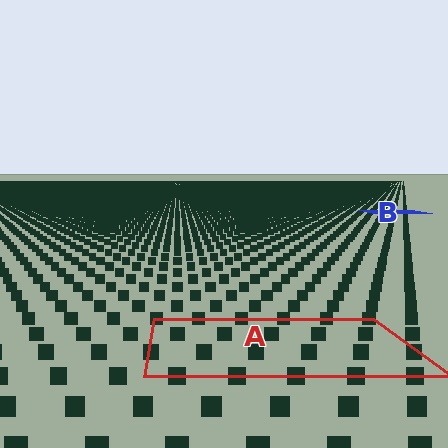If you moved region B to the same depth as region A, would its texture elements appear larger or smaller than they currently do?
They would appear larger. At a closer depth, the same texture elements are projected at a bigger on-screen size.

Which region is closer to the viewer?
Region A is closer. The texture elements there are larger and more spread out.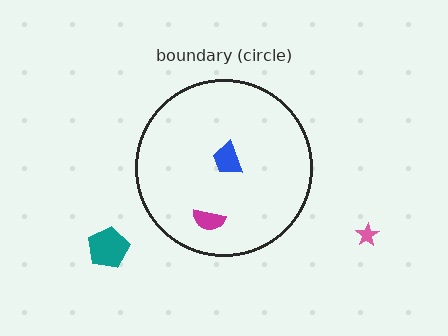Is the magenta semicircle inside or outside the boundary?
Inside.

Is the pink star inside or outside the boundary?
Outside.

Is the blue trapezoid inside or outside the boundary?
Inside.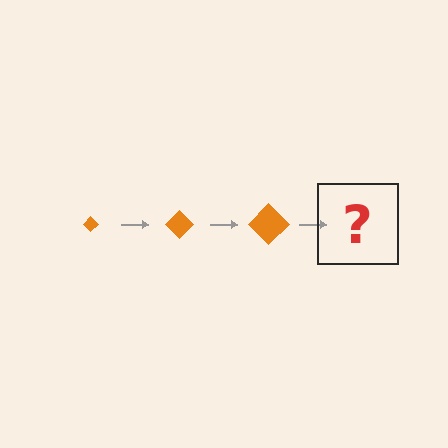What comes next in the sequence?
The next element should be an orange diamond, larger than the previous one.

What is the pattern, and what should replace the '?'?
The pattern is that the diamond gets progressively larger each step. The '?' should be an orange diamond, larger than the previous one.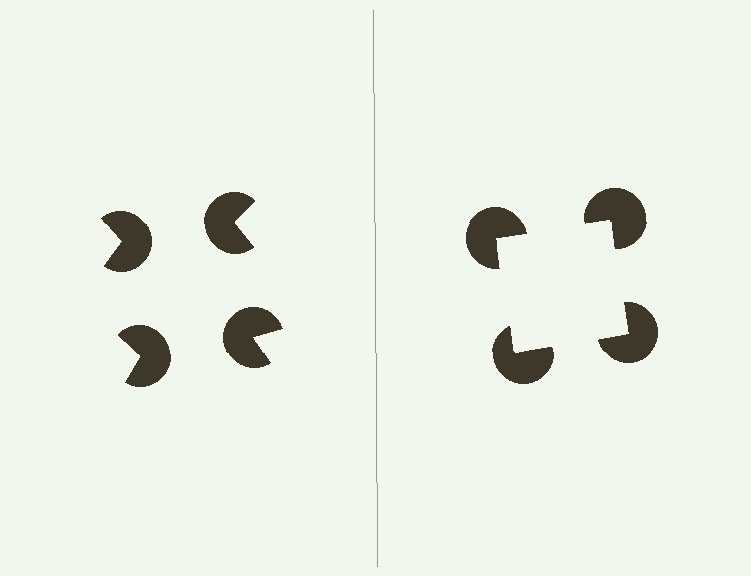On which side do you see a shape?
An illusory square appears on the right side. On the left side the wedge cuts are rotated, so no coherent shape forms.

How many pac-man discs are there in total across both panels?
8 — 4 on each side.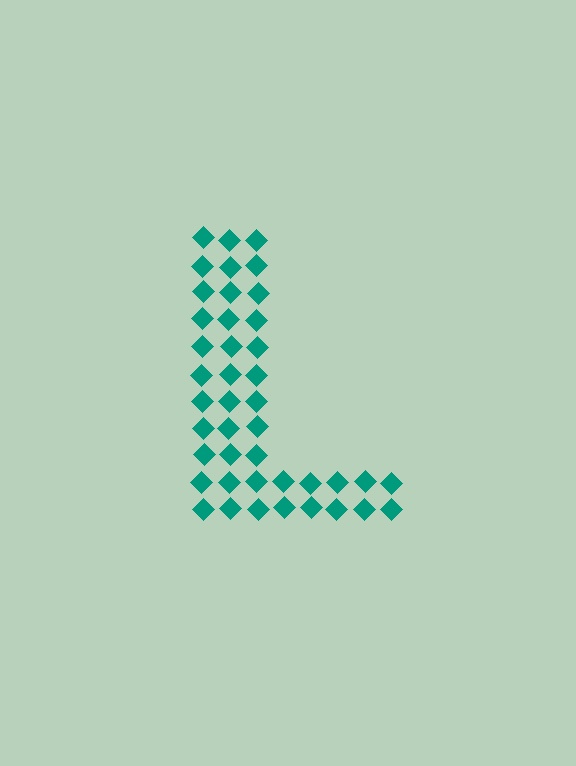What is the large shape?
The large shape is the letter L.